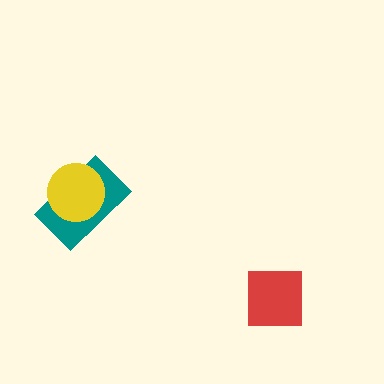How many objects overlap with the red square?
0 objects overlap with the red square.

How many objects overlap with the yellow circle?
1 object overlaps with the yellow circle.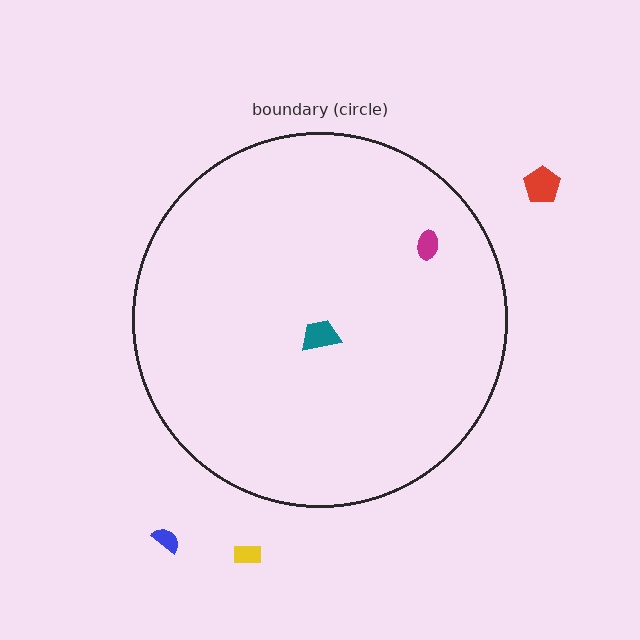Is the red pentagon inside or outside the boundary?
Outside.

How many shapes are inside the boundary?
2 inside, 3 outside.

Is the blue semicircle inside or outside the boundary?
Outside.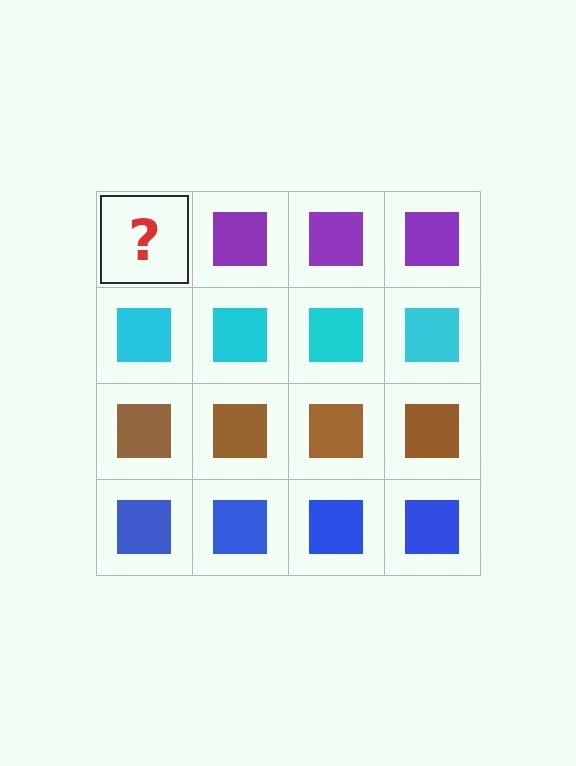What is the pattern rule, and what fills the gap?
The rule is that each row has a consistent color. The gap should be filled with a purple square.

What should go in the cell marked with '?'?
The missing cell should contain a purple square.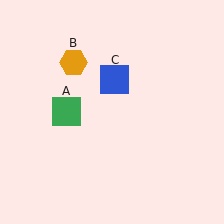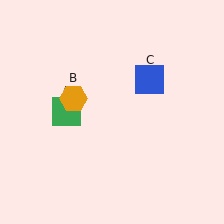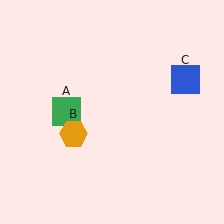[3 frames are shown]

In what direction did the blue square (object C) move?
The blue square (object C) moved right.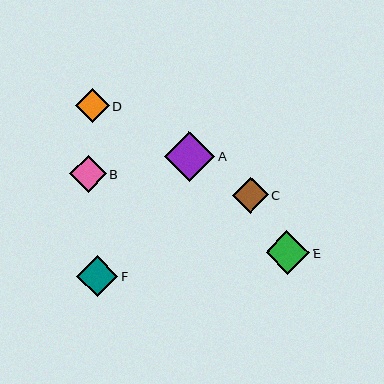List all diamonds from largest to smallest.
From largest to smallest: A, E, F, B, C, D.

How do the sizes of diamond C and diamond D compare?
Diamond C and diamond D are approximately the same size.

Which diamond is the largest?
Diamond A is the largest with a size of approximately 50 pixels.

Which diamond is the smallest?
Diamond D is the smallest with a size of approximately 34 pixels.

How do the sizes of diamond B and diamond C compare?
Diamond B and diamond C are approximately the same size.